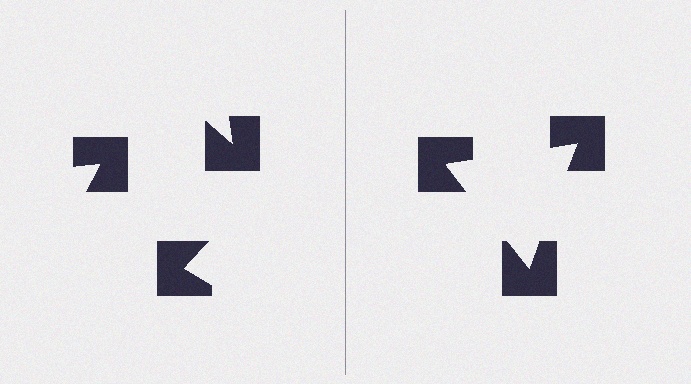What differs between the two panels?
The notched squares are positioned identically on both sides; only the wedge orientations differ. On the right they align to a triangle; on the left they are misaligned.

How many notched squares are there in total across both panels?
6 — 3 on each side.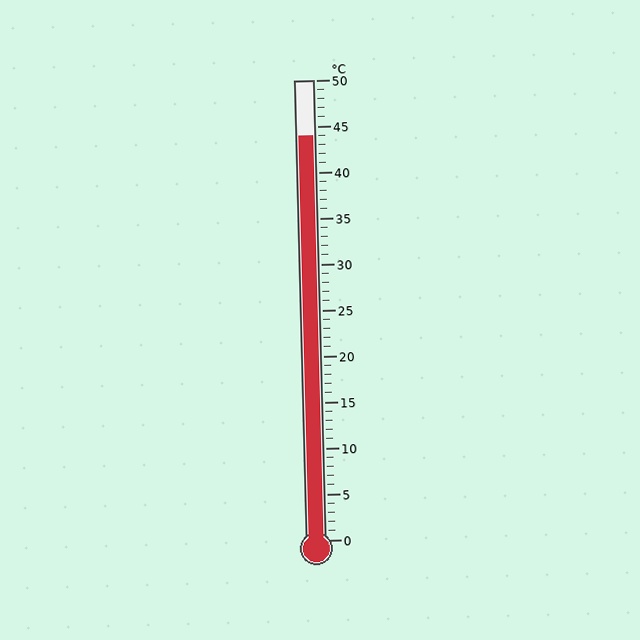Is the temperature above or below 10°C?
The temperature is above 10°C.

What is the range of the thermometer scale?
The thermometer scale ranges from 0°C to 50°C.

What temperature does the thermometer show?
The thermometer shows approximately 44°C.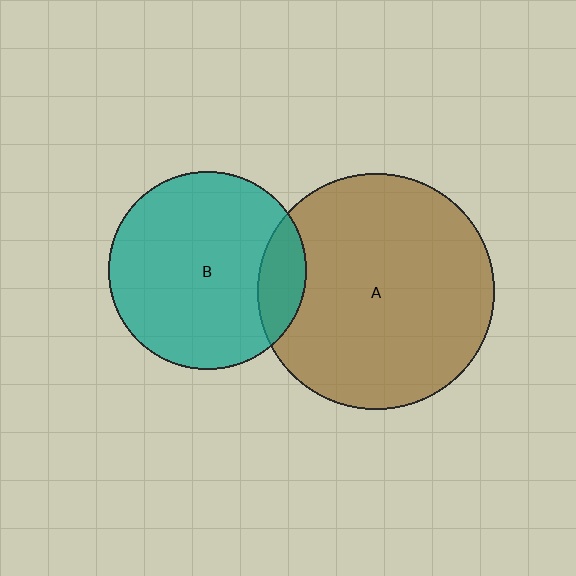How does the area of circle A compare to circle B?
Approximately 1.4 times.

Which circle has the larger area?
Circle A (brown).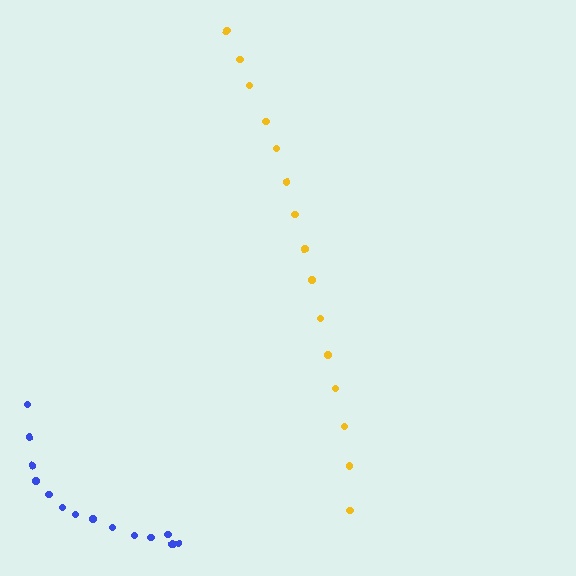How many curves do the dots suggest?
There are 2 distinct paths.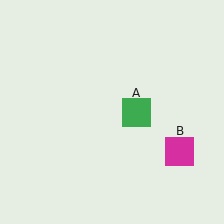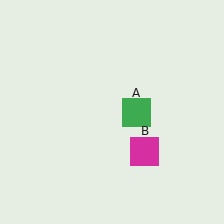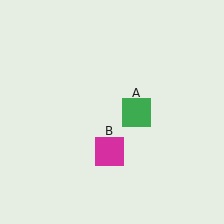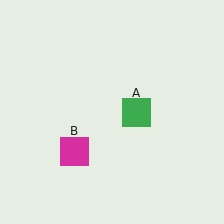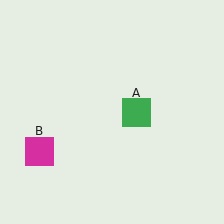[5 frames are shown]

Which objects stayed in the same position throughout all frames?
Green square (object A) remained stationary.